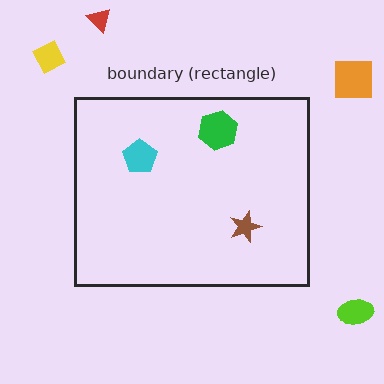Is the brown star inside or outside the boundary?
Inside.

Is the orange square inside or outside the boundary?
Outside.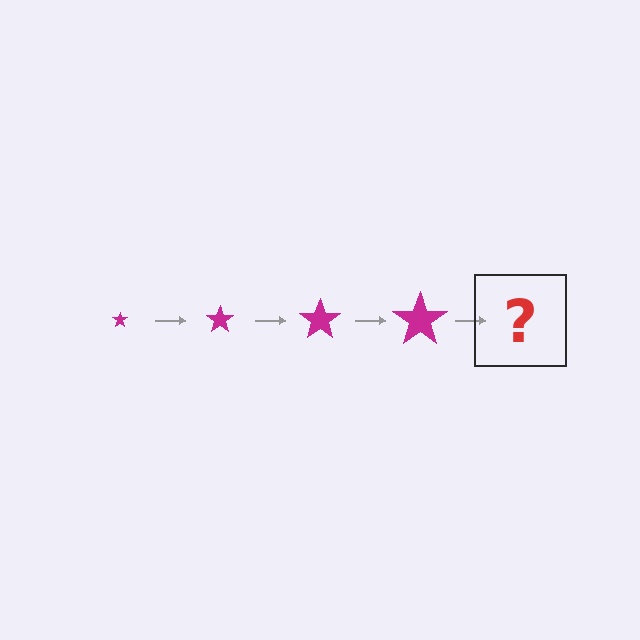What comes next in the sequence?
The next element should be a magenta star, larger than the previous one.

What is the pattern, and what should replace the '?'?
The pattern is that the star gets progressively larger each step. The '?' should be a magenta star, larger than the previous one.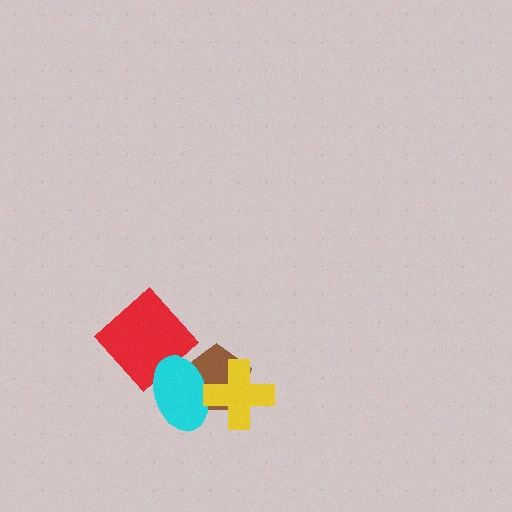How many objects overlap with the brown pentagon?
2 objects overlap with the brown pentagon.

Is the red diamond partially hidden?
Yes, it is partially covered by another shape.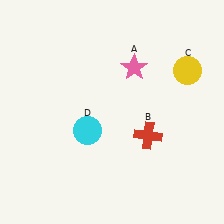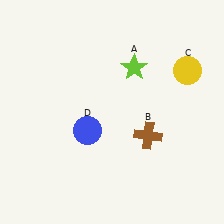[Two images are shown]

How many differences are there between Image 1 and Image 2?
There are 3 differences between the two images.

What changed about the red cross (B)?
In Image 1, B is red. In Image 2, it changed to brown.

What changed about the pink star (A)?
In Image 1, A is pink. In Image 2, it changed to lime.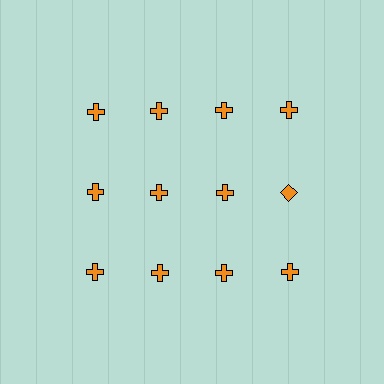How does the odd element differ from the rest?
It has a different shape: diamond instead of cross.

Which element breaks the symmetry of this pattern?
The orange diamond in the second row, second from right column breaks the symmetry. All other shapes are orange crosses.